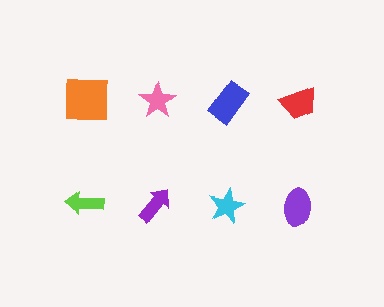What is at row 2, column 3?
A cyan star.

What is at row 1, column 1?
An orange square.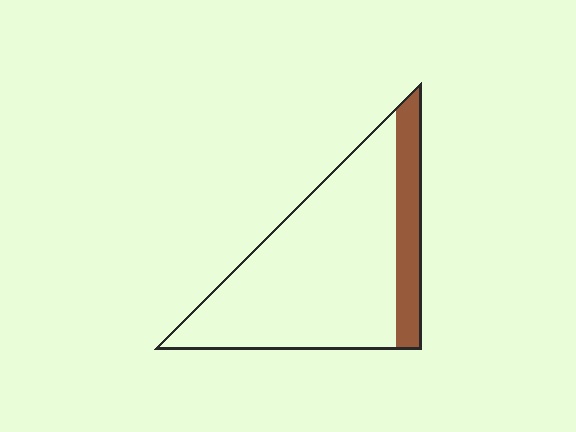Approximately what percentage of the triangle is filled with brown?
Approximately 20%.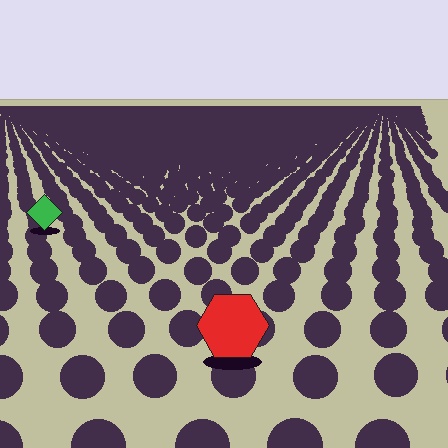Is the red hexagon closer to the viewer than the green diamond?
Yes. The red hexagon is closer — you can tell from the texture gradient: the ground texture is coarser near it.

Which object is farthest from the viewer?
The green diamond is farthest from the viewer. It appears smaller and the ground texture around it is denser.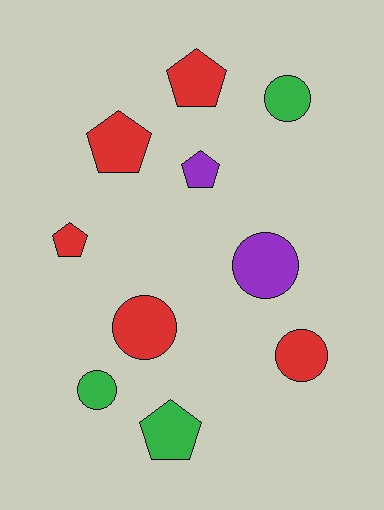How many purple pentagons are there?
There is 1 purple pentagon.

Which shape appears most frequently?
Pentagon, with 5 objects.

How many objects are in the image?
There are 10 objects.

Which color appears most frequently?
Red, with 5 objects.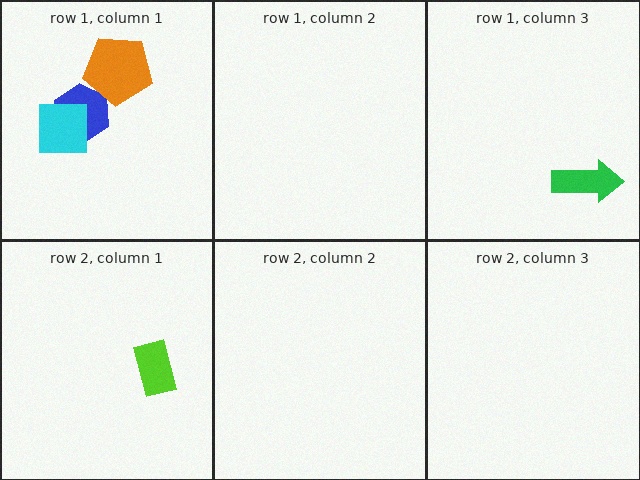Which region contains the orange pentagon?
The row 1, column 1 region.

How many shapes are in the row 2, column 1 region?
1.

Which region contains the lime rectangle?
The row 2, column 1 region.